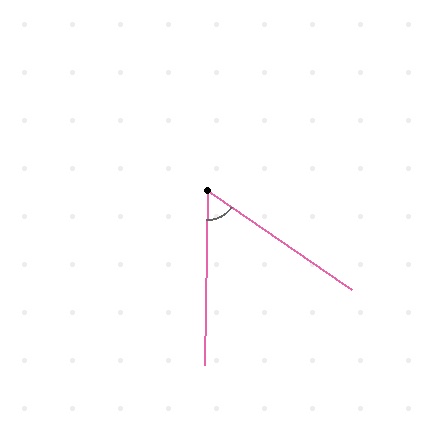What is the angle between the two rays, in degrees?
Approximately 57 degrees.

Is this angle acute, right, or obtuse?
It is acute.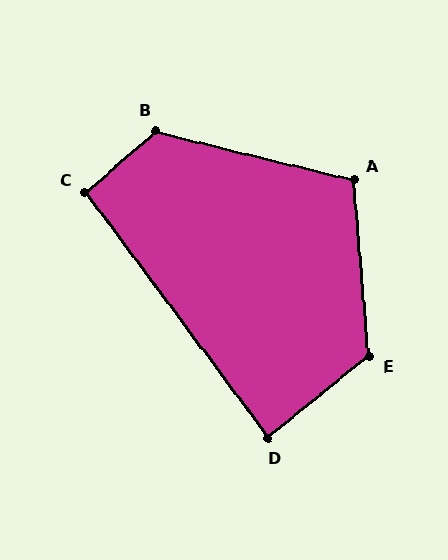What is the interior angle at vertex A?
Approximately 109 degrees (obtuse).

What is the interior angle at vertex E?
Approximately 124 degrees (obtuse).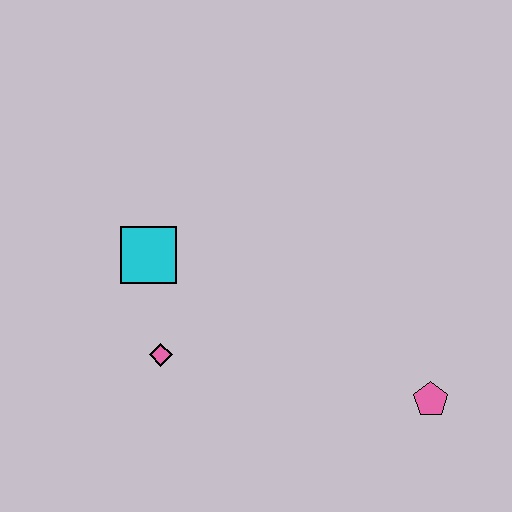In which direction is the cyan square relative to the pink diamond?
The cyan square is above the pink diamond.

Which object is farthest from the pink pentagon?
The cyan square is farthest from the pink pentagon.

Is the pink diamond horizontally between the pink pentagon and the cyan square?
Yes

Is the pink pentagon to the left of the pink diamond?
No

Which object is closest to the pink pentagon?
The pink diamond is closest to the pink pentagon.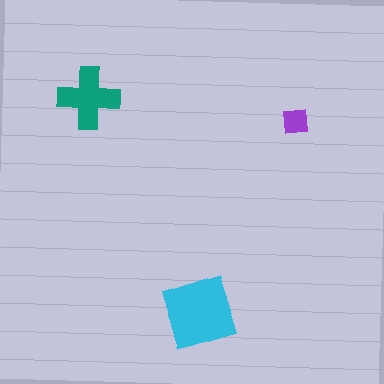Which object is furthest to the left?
The teal cross is leftmost.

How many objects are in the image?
There are 3 objects in the image.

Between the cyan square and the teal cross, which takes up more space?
The cyan square.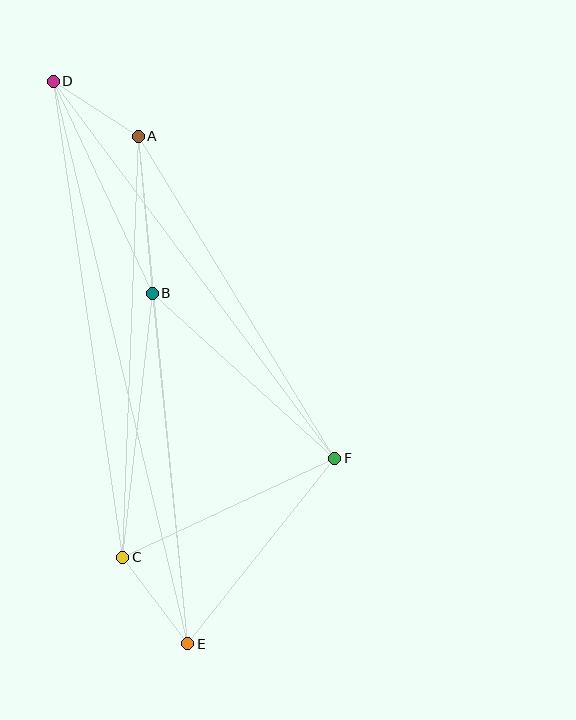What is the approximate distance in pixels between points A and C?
The distance between A and C is approximately 421 pixels.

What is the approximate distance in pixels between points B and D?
The distance between B and D is approximately 234 pixels.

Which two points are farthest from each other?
Points D and E are farthest from each other.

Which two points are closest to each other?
Points A and D are closest to each other.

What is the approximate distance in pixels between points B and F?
The distance between B and F is approximately 246 pixels.